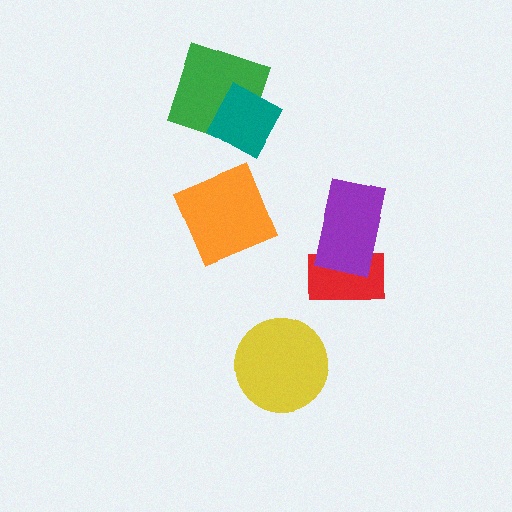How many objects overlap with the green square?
1 object overlaps with the green square.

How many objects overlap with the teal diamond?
1 object overlaps with the teal diamond.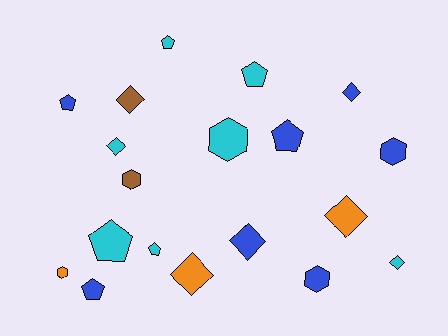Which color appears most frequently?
Cyan, with 7 objects.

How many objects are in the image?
There are 19 objects.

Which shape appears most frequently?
Diamond, with 7 objects.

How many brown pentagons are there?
There are no brown pentagons.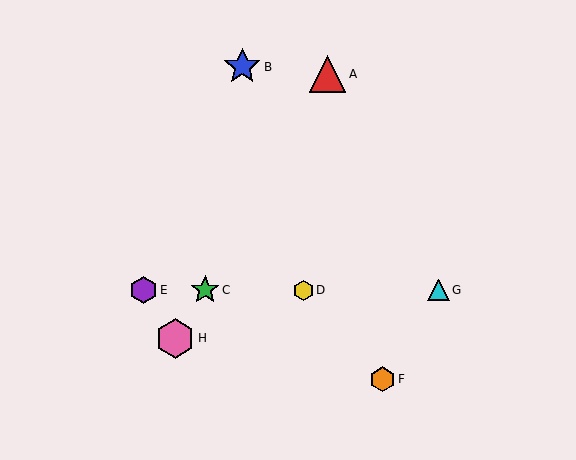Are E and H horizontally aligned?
No, E is at y≈290 and H is at y≈338.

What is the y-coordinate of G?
Object G is at y≈290.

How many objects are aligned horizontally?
4 objects (C, D, E, G) are aligned horizontally.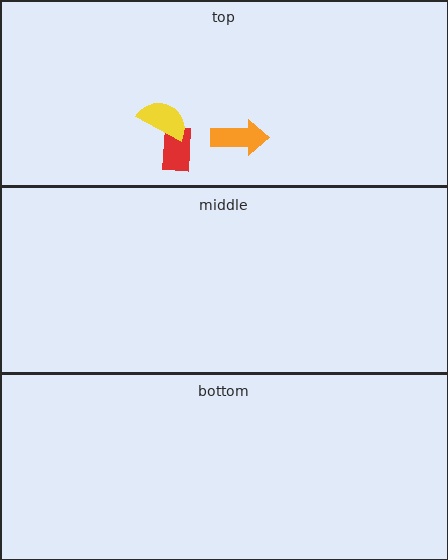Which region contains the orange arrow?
The top region.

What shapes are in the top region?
The red rectangle, the yellow semicircle, the orange arrow.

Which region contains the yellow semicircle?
The top region.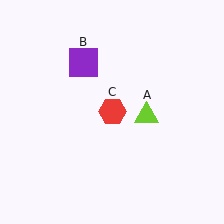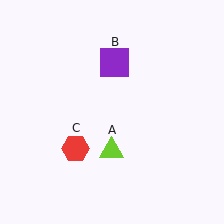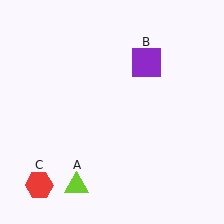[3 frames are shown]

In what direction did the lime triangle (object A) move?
The lime triangle (object A) moved down and to the left.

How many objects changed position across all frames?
3 objects changed position: lime triangle (object A), purple square (object B), red hexagon (object C).